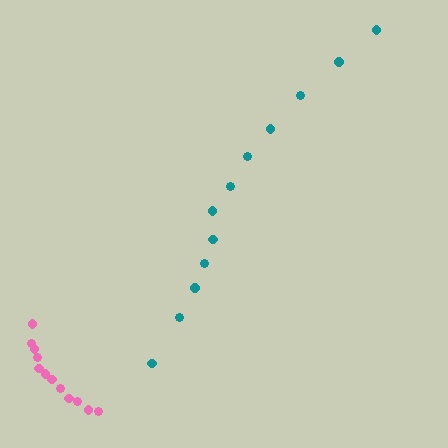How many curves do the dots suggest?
There are 2 distinct paths.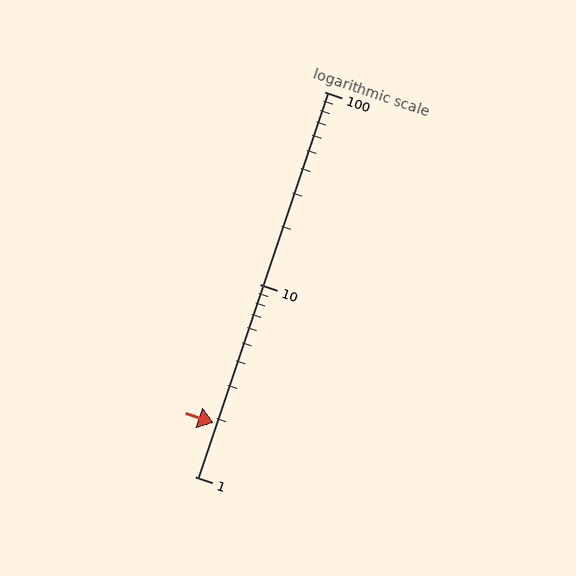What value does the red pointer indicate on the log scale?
The pointer indicates approximately 1.9.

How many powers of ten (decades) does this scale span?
The scale spans 2 decades, from 1 to 100.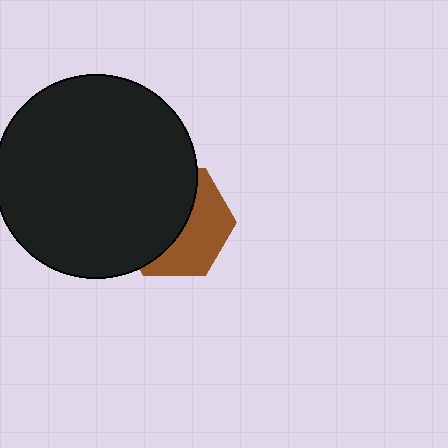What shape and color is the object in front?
The object in front is a black circle.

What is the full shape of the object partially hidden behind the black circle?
The partially hidden object is a brown hexagon.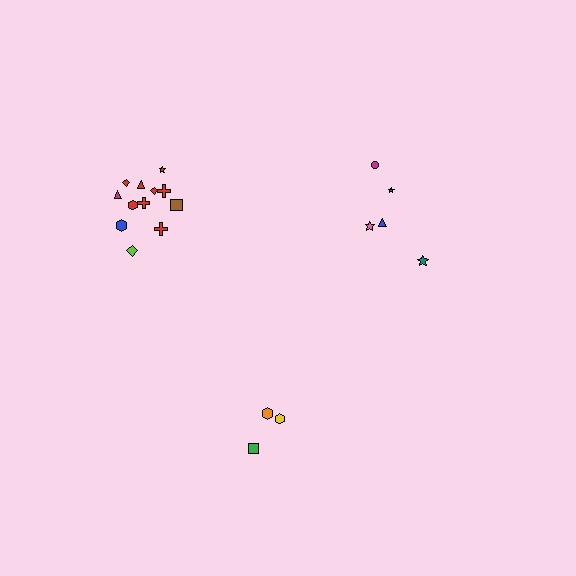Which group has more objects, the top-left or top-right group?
The top-left group.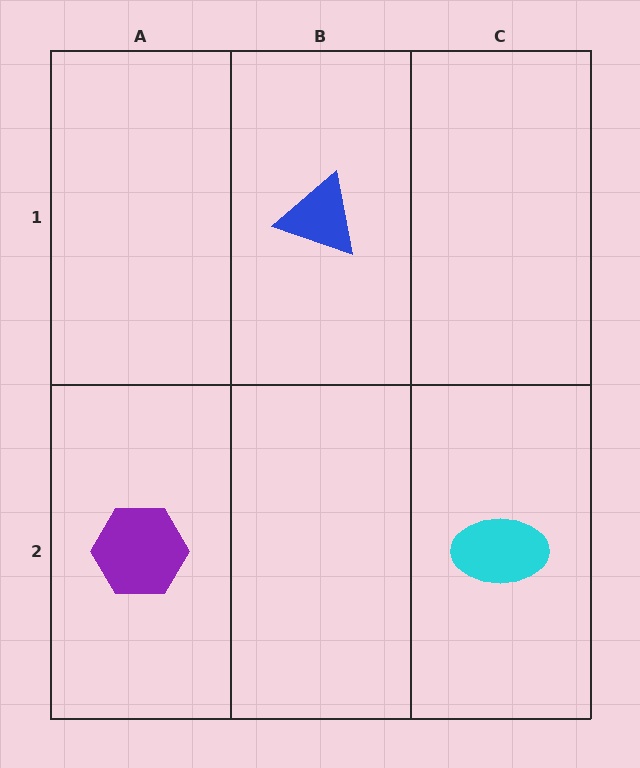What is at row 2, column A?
A purple hexagon.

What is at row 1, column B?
A blue triangle.